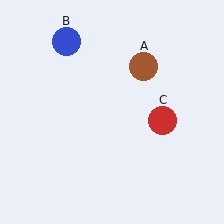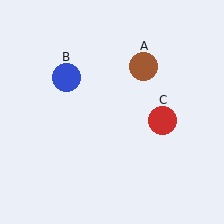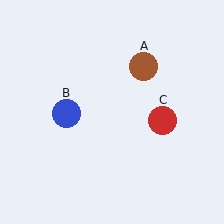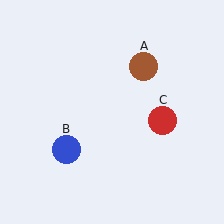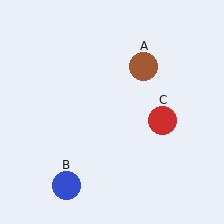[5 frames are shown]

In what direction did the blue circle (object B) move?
The blue circle (object B) moved down.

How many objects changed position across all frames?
1 object changed position: blue circle (object B).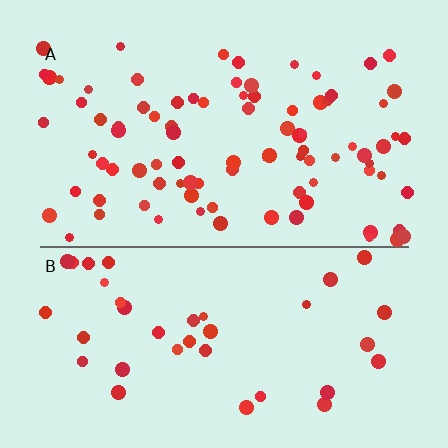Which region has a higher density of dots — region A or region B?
A (the top).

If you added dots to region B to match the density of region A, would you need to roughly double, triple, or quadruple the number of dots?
Approximately double.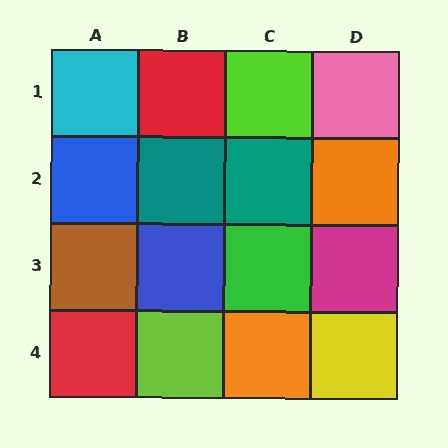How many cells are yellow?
1 cell is yellow.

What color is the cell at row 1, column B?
Red.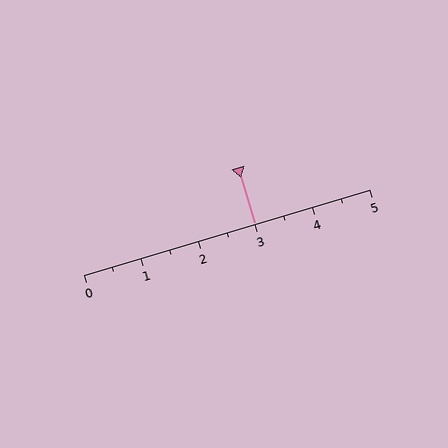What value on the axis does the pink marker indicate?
The marker indicates approximately 3.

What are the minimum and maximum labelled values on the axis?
The axis runs from 0 to 5.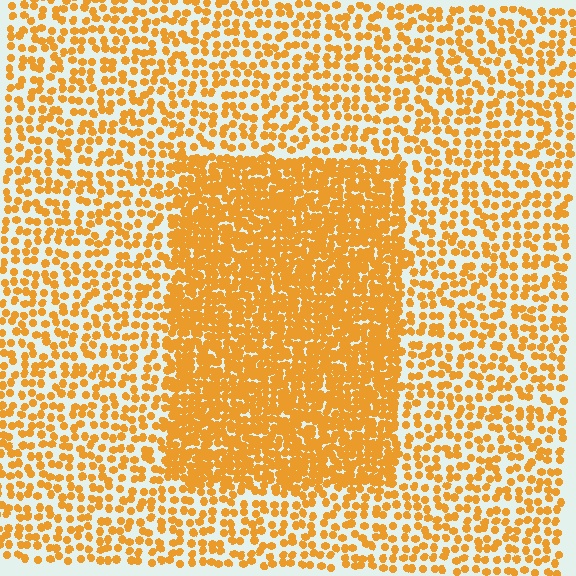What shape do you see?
I see a rectangle.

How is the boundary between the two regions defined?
The boundary is defined by a change in element density (approximately 2.2x ratio). All elements are the same color, size, and shape.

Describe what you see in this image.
The image contains small orange elements arranged at two different densities. A rectangle-shaped region is visible where the elements are more densely packed than the surrounding area.